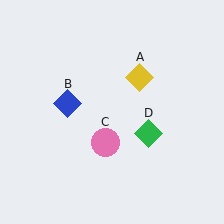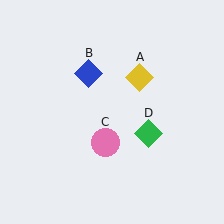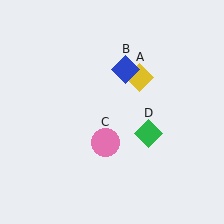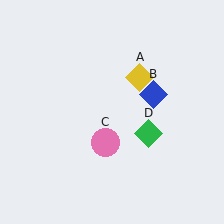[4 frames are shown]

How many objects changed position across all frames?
1 object changed position: blue diamond (object B).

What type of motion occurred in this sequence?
The blue diamond (object B) rotated clockwise around the center of the scene.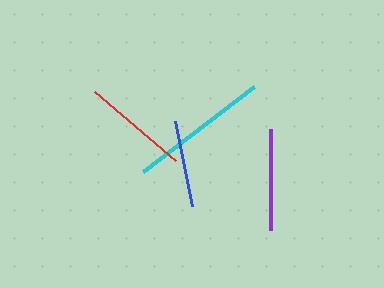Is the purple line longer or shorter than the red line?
The red line is longer than the purple line.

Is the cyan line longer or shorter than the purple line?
The cyan line is longer than the purple line.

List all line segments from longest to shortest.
From longest to shortest: cyan, red, purple, blue.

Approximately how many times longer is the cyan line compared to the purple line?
The cyan line is approximately 1.4 times the length of the purple line.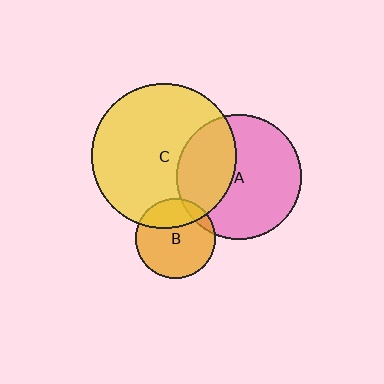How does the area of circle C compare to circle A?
Approximately 1.4 times.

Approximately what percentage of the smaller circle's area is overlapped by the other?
Approximately 30%.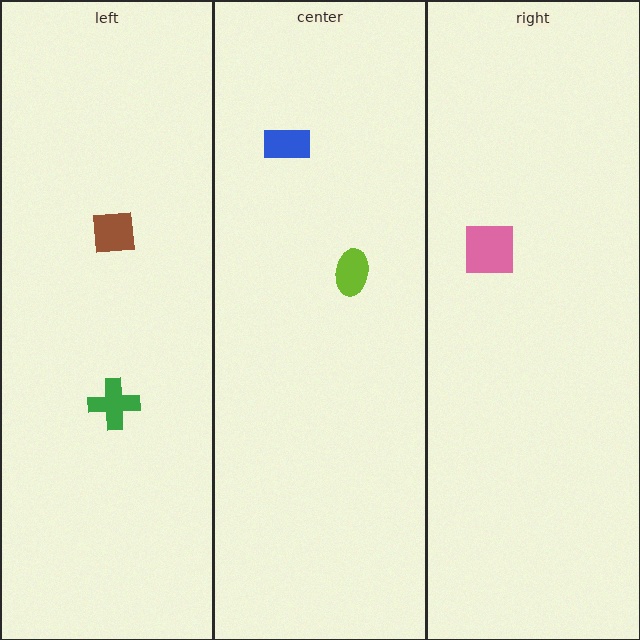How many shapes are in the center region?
2.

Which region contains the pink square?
The right region.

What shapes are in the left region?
The brown square, the green cross.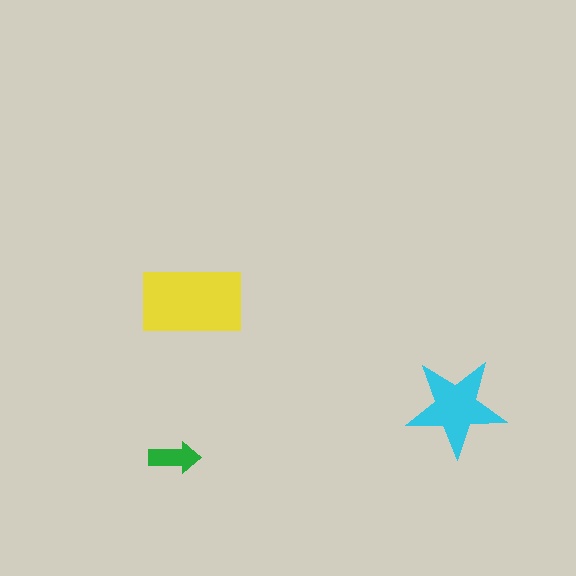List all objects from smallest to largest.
The green arrow, the cyan star, the yellow rectangle.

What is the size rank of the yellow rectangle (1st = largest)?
1st.